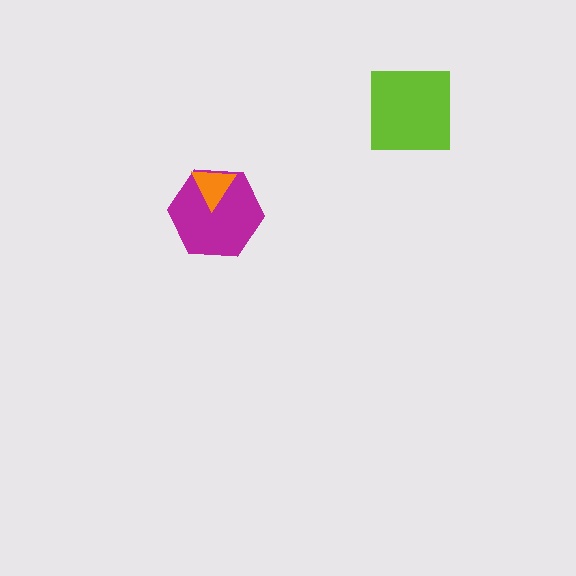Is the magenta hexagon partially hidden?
Yes, it is partially covered by another shape.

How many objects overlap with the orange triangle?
1 object overlaps with the orange triangle.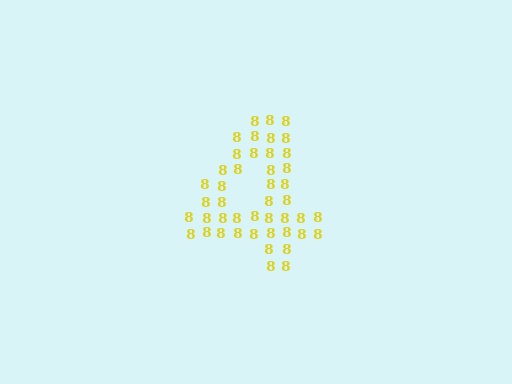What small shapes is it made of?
It is made of small digit 8's.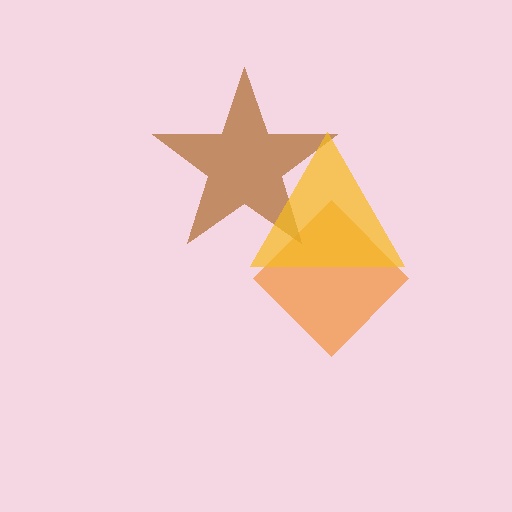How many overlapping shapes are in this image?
There are 3 overlapping shapes in the image.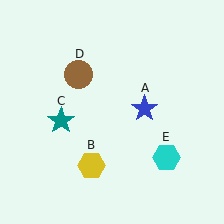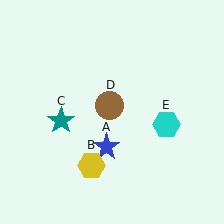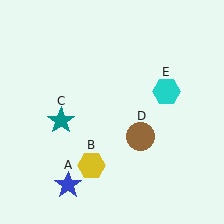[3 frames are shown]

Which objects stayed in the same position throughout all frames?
Yellow hexagon (object B) and teal star (object C) remained stationary.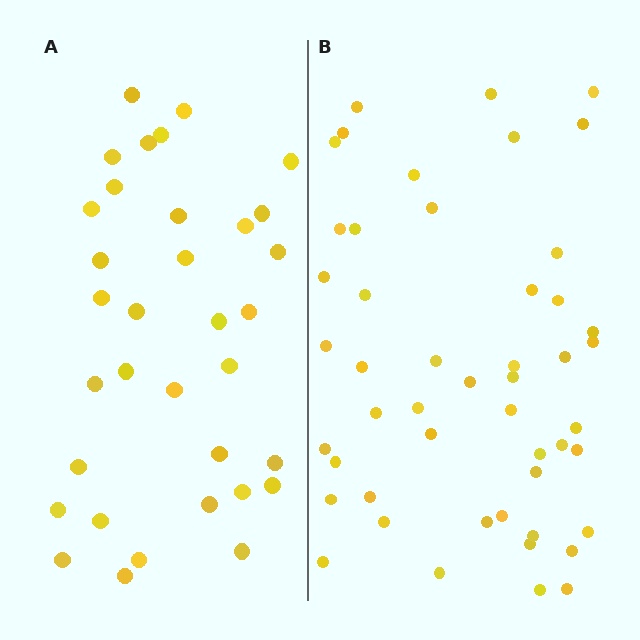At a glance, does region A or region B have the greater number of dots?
Region B (the right region) has more dots.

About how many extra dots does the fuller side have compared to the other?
Region B has approximately 15 more dots than region A.